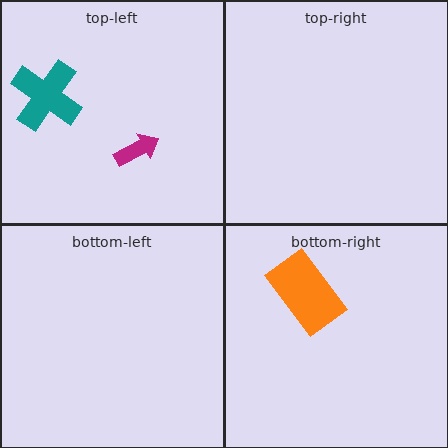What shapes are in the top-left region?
The magenta arrow, the teal cross.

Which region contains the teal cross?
The top-left region.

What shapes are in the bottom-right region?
The orange rectangle.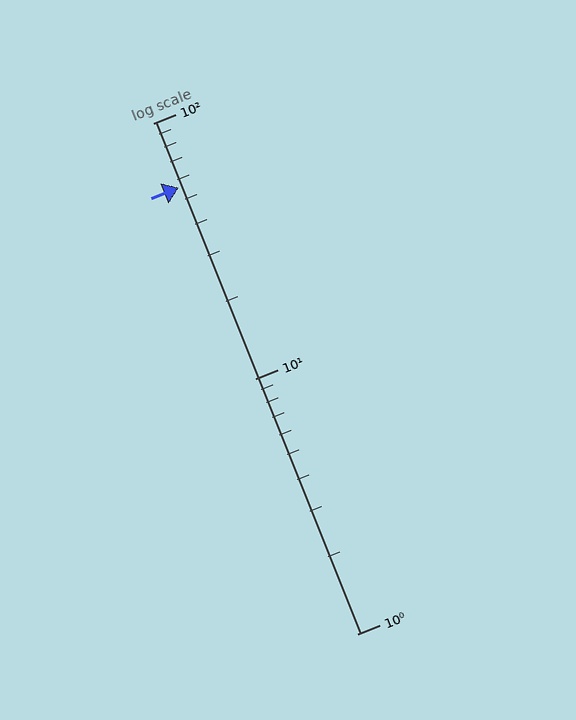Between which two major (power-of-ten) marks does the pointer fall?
The pointer is between 10 and 100.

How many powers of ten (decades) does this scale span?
The scale spans 2 decades, from 1 to 100.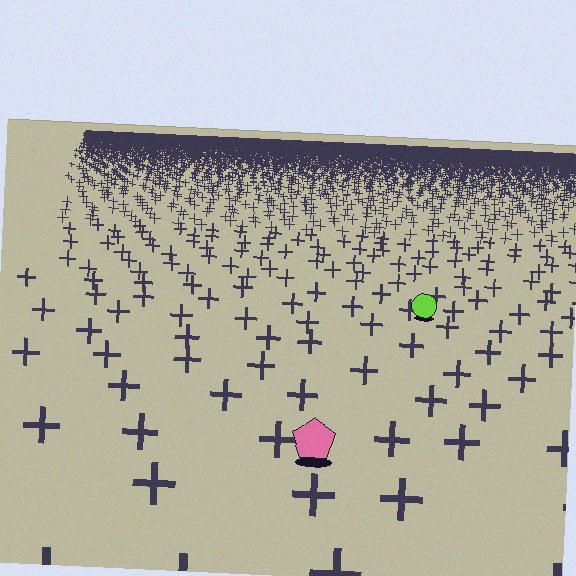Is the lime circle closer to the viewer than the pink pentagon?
No. The pink pentagon is closer — you can tell from the texture gradient: the ground texture is coarser near it.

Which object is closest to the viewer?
The pink pentagon is closest. The texture marks near it are larger and more spread out.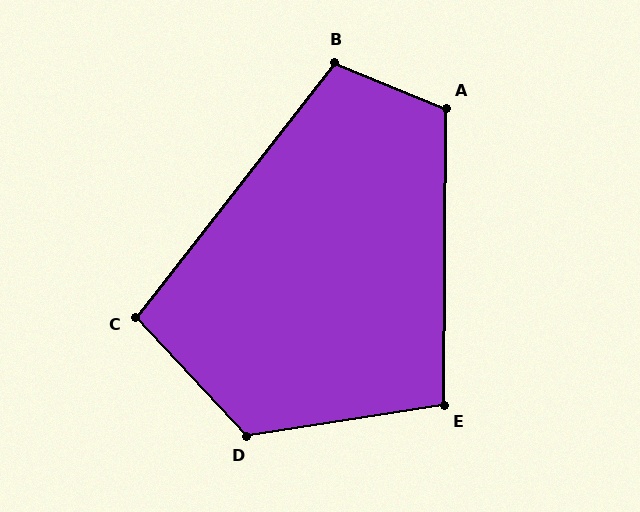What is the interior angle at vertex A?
Approximately 112 degrees (obtuse).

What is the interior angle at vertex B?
Approximately 105 degrees (obtuse).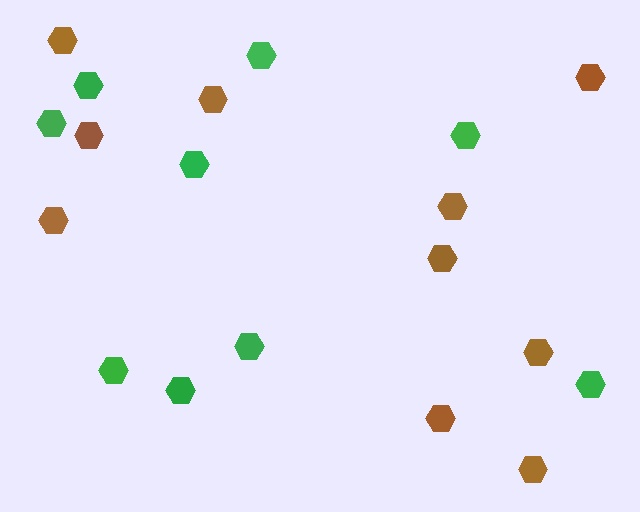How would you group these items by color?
There are 2 groups: one group of green hexagons (9) and one group of brown hexagons (10).